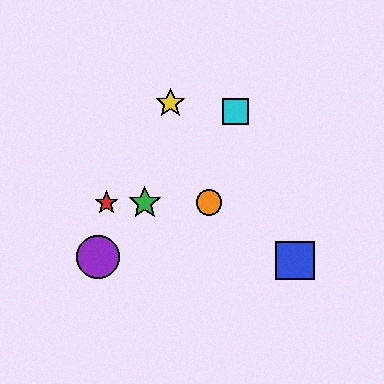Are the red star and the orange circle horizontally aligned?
Yes, both are at y≈203.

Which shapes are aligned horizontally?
The red star, the green star, the orange circle are aligned horizontally.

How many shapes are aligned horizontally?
3 shapes (the red star, the green star, the orange circle) are aligned horizontally.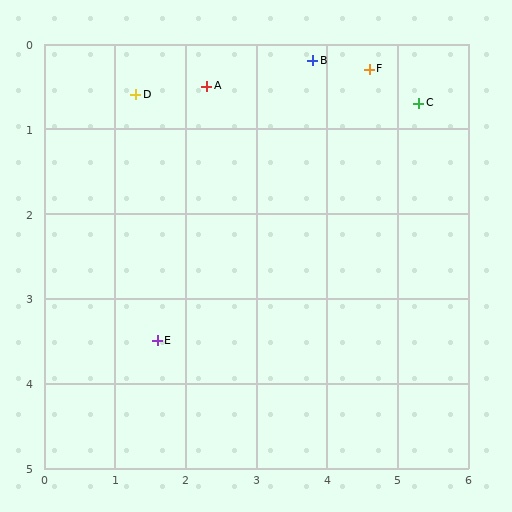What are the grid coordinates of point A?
Point A is at approximately (2.3, 0.5).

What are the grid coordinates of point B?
Point B is at approximately (3.8, 0.2).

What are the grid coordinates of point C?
Point C is at approximately (5.3, 0.7).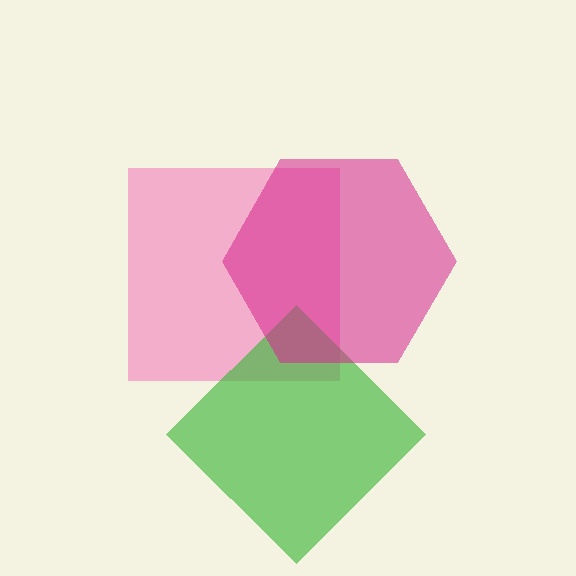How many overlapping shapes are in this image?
There are 3 overlapping shapes in the image.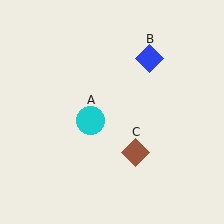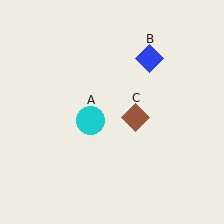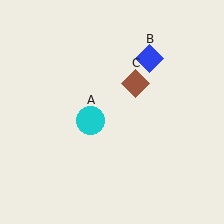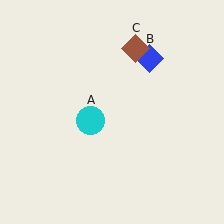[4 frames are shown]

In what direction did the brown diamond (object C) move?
The brown diamond (object C) moved up.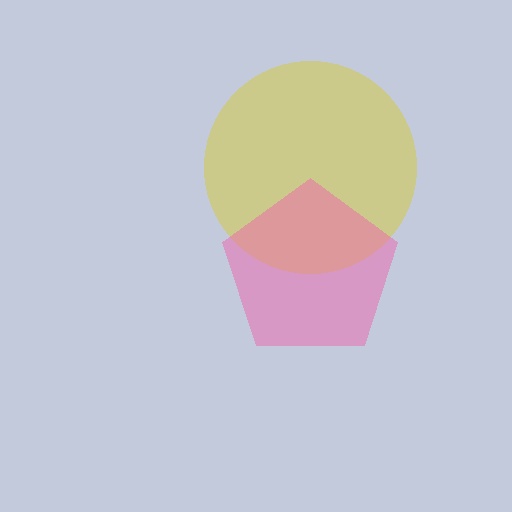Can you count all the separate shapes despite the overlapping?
Yes, there are 2 separate shapes.